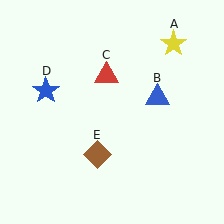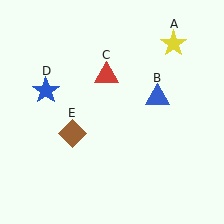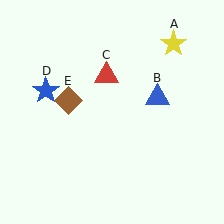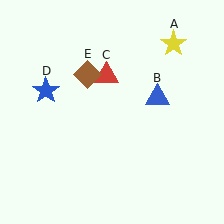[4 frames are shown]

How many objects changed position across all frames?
1 object changed position: brown diamond (object E).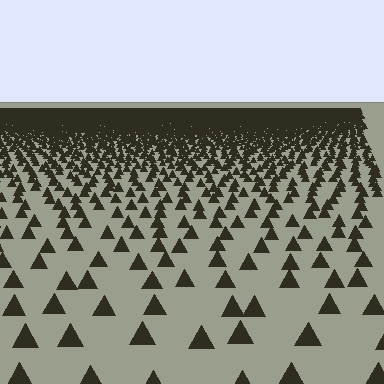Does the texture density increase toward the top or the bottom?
Density increases toward the top.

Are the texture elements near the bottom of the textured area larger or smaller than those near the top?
Larger. Near the bottom, elements are closer to the viewer and appear at a bigger on-screen size.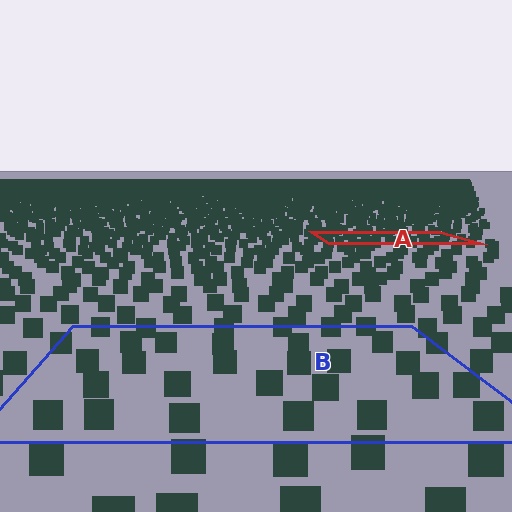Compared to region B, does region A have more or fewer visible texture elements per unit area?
Region A has more texture elements per unit area — they are packed more densely because it is farther away.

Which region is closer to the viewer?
Region B is closer. The texture elements there are larger and more spread out.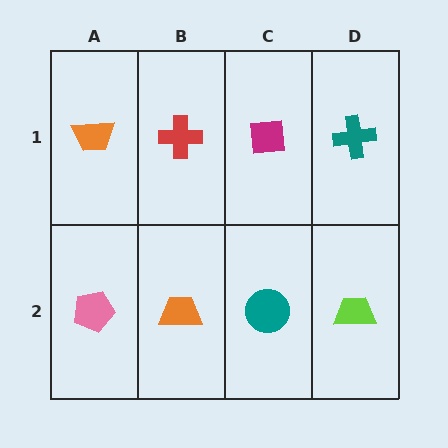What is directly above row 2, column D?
A teal cross.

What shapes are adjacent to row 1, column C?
A teal circle (row 2, column C), a red cross (row 1, column B), a teal cross (row 1, column D).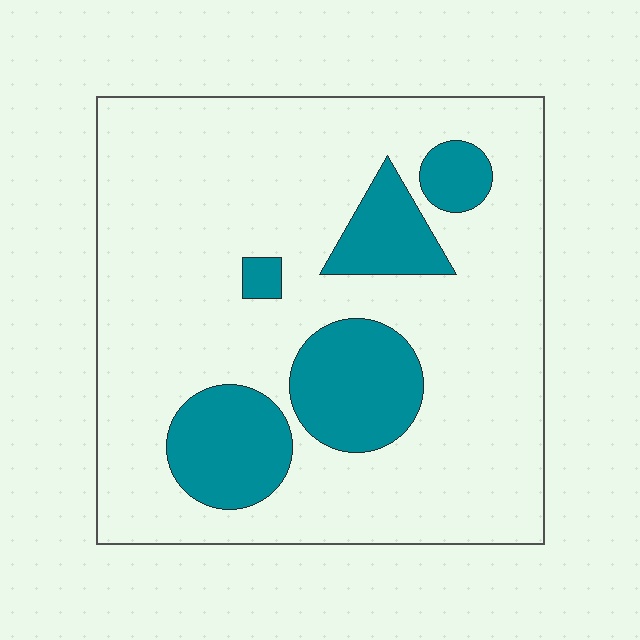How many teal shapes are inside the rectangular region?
5.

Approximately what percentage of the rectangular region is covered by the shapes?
Approximately 20%.